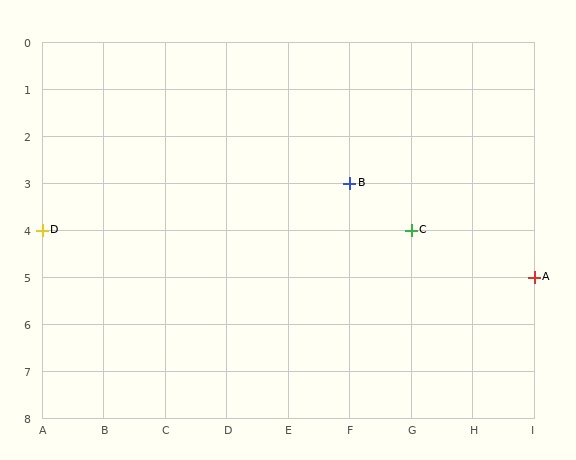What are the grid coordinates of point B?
Point B is at grid coordinates (F, 3).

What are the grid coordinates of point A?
Point A is at grid coordinates (I, 5).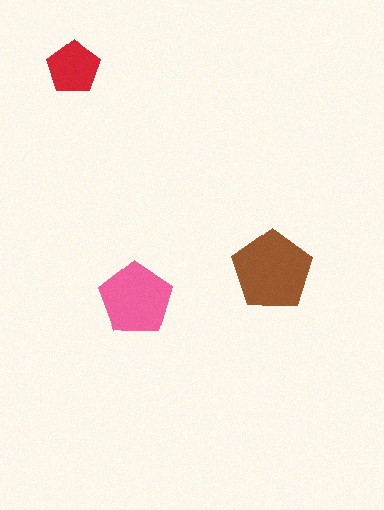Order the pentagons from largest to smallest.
the brown one, the pink one, the red one.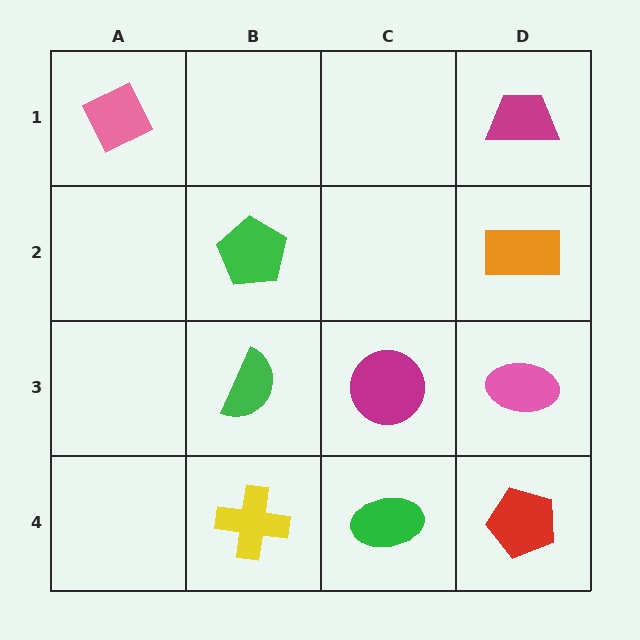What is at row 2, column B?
A green pentagon.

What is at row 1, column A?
A pink diamond.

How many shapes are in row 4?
3 shapes.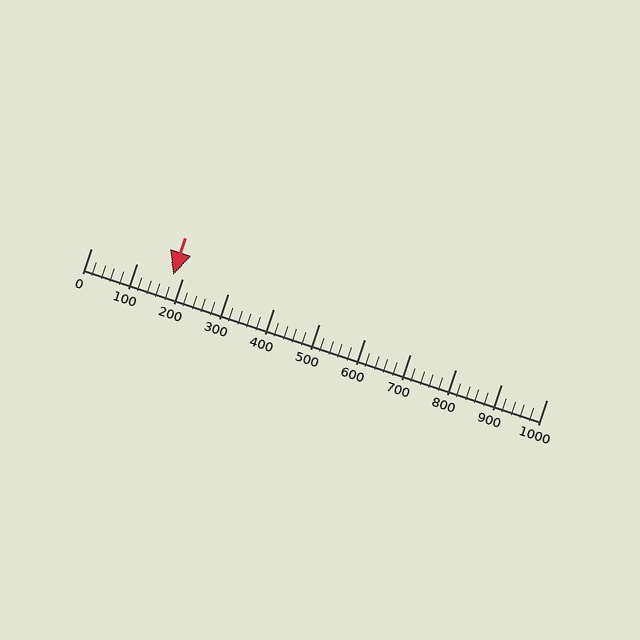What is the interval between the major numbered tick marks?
The major tick marks are spaced 100 units apart.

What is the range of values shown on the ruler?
The ruler shows values from 0 to 1000.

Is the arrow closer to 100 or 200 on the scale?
The arrow is closer to 200.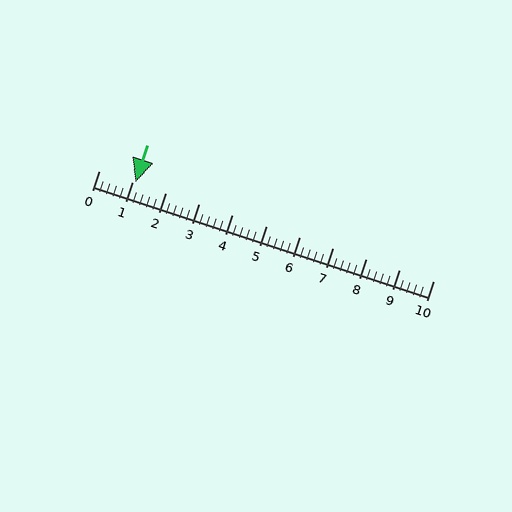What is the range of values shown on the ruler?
The ruler shows values from 0 to 10.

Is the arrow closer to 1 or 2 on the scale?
The arrow is closer to 1.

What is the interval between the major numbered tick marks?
The major tick marks are spaced 1 units apart.